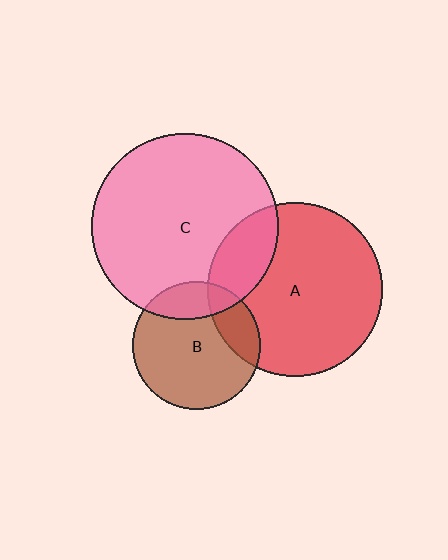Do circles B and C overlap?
Yes.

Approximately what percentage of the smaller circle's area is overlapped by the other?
Approximately 20%.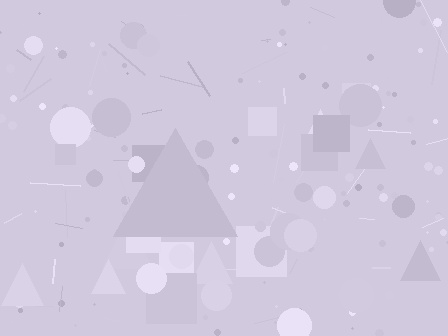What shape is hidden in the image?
A triangle is hidden in the image.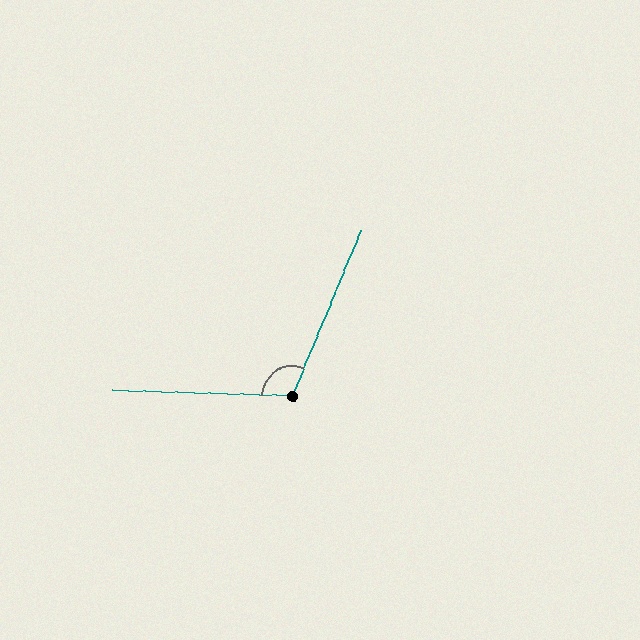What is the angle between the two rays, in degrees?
Approximately 111 degrees.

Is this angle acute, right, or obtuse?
It is obtuse.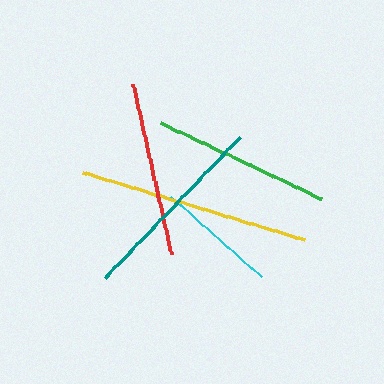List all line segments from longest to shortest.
From longest to shortest: yellow, teal, green, red, cyan.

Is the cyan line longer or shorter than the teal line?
The teal line is longer than the cyan line.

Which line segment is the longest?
The yellow line is the longest at approximately 232 pixels.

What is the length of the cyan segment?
The cyan segment is approximately 121 pixels long.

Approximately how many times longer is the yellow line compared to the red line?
The yellow line is approximately 1.3 times the length of the red line.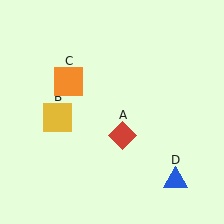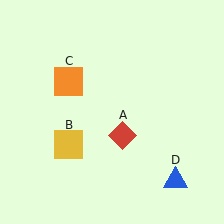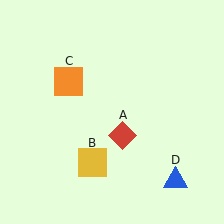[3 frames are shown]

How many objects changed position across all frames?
1 object changed position: yellow square (object B).